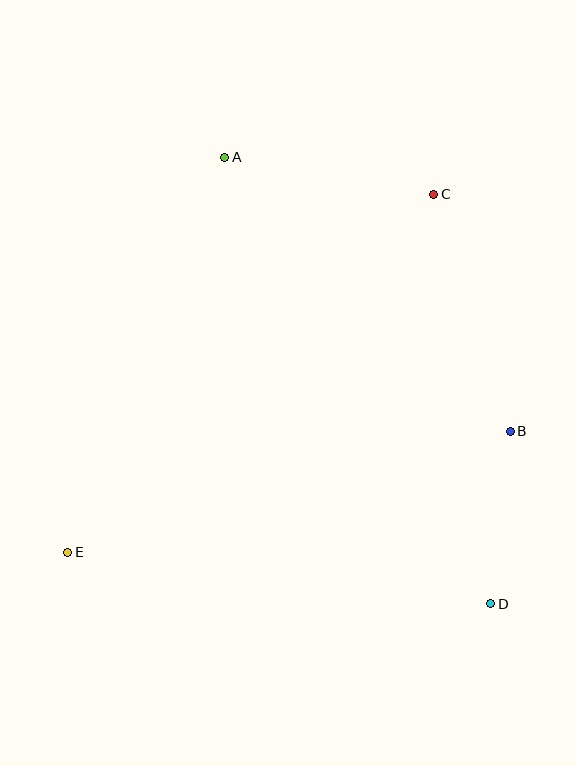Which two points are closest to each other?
Points B and D are closest to each other.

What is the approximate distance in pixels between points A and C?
The distance between A and C is approximately 212 pixels.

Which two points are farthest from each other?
Points A and D are farthest from each other.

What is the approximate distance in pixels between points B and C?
The distance between B and C is approximately 249 pixels.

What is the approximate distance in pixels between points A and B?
The distance between A and B is approximately 396 pixels.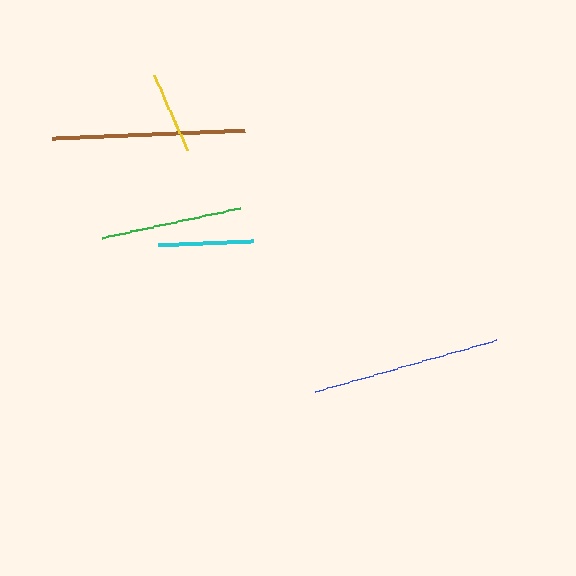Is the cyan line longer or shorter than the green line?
The green line is longer than the cyan line.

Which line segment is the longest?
The brown line is the longest at approximately 192 pixels.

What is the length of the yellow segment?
The yellow segment is approximately 81 pixels long.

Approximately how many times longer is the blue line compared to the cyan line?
The blue line is approximately 2.0 times the length of the cyan line.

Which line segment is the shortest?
The yellow line is the shortest at approximately 81 pixels.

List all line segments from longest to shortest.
From longest to shortest: brown, blue, green, cyan, yellow.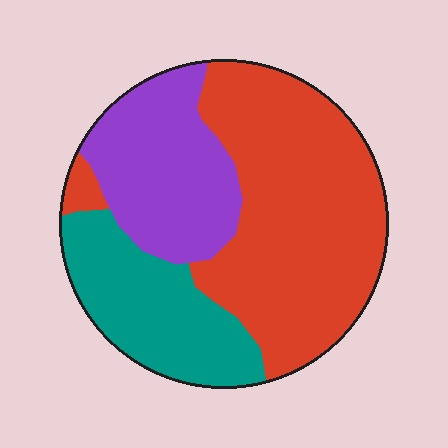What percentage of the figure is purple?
Purple covers about 25% of the figure.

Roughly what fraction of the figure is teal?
Teal takes up about one quarter (1/4) of the figure.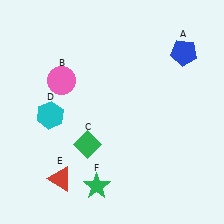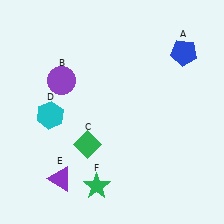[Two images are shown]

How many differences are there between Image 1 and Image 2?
There are 2 differences between the two images.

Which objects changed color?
B changed from pink to purple. E changed from red to purple.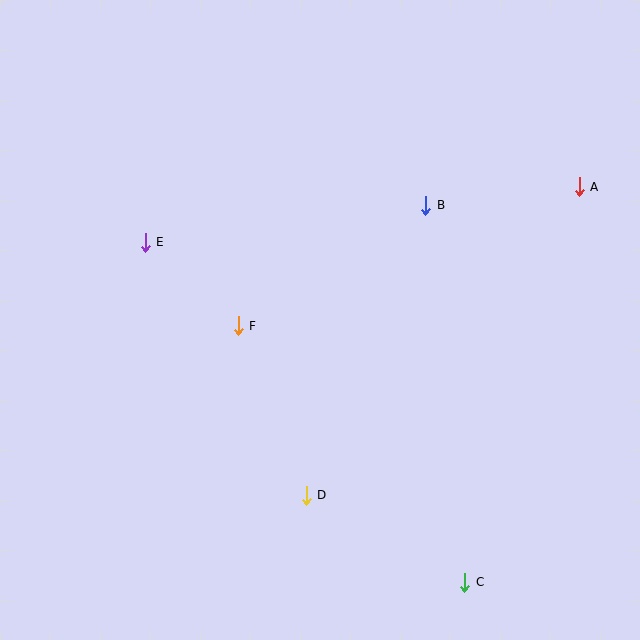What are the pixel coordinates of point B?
Point B is at (426, 205).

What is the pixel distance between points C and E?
The distance between C and E is 467 pixels.